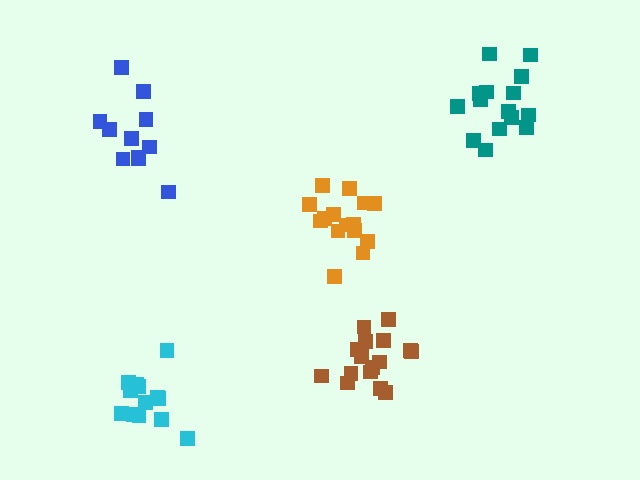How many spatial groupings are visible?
There are 5 spatial groupings.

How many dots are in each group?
Group 1: 16 dots, Group 2: 15 dots, Group 3: 15 dots, Group 4: 11 dots, Group 5: 13 dots (70 total).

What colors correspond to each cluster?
The clusters are colored: brown, teal, orange, blue, cyan.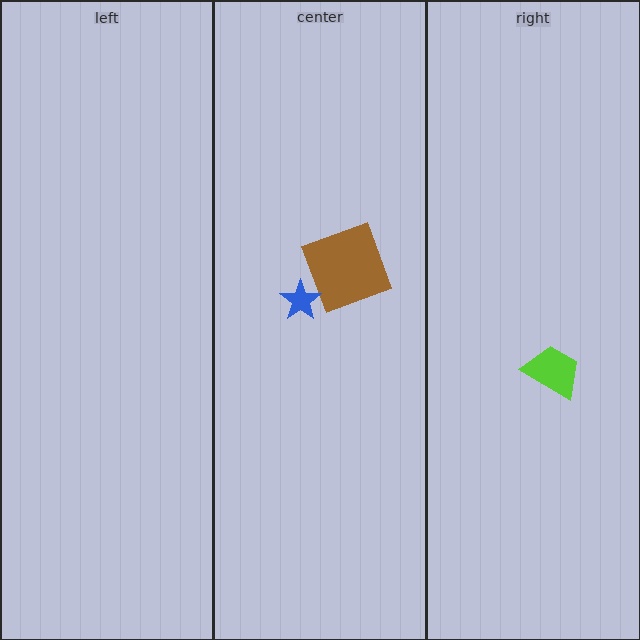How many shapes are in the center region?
2.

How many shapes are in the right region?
1.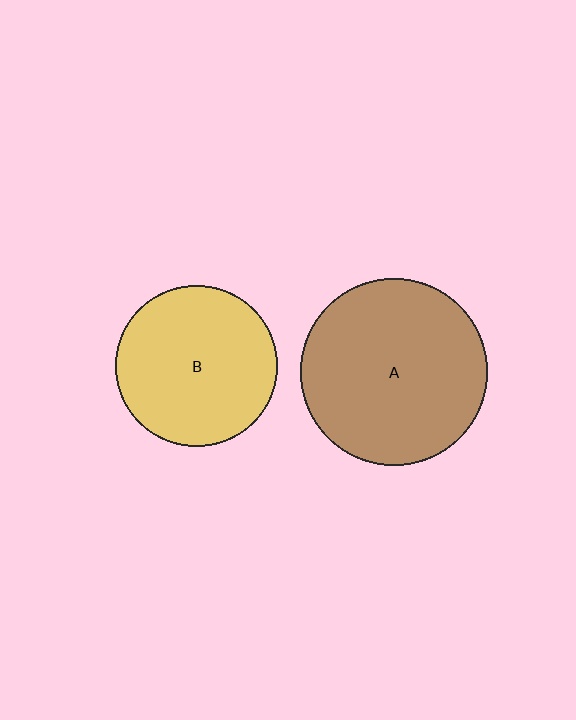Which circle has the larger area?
Circle A (brown).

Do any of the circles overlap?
No, none of the circles overlap.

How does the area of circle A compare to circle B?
Approximately 1.3 times.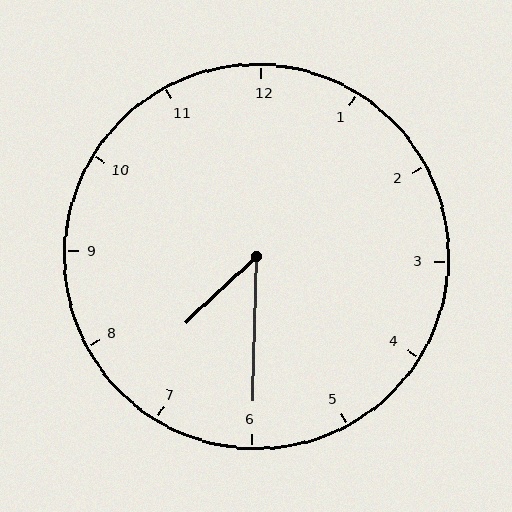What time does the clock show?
7:30.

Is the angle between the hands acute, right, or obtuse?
It is acute.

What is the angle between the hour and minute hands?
Approximately 45 degrees.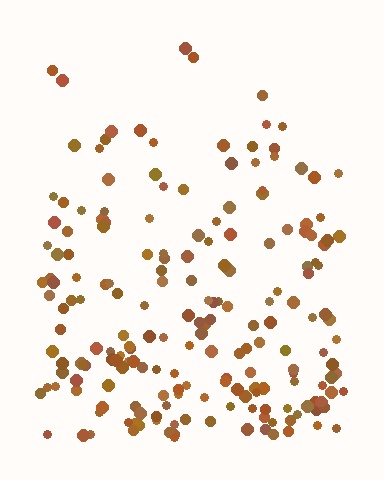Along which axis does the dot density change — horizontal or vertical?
Vertical.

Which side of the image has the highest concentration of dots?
The bottom.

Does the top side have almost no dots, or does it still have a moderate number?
Still a moderate number, just noticeably fewer than the bottom.